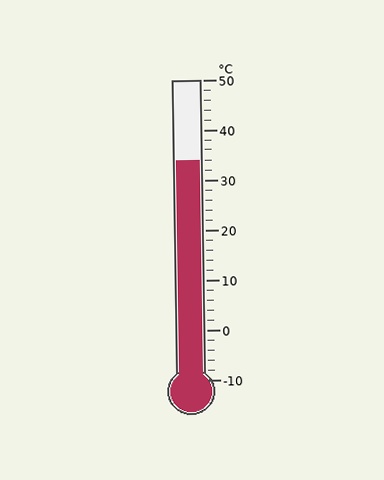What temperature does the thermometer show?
The thermometer shows approximately 34°C.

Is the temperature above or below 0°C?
The temperature is above 0°C.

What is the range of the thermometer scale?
The thermometer scale ranges from -10°C to 50°C.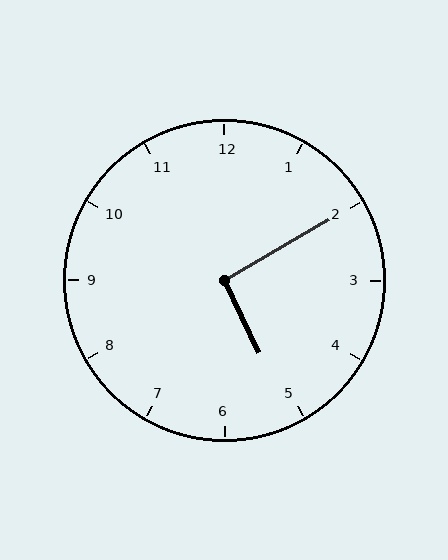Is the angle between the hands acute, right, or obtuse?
It is right.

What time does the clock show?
5:10.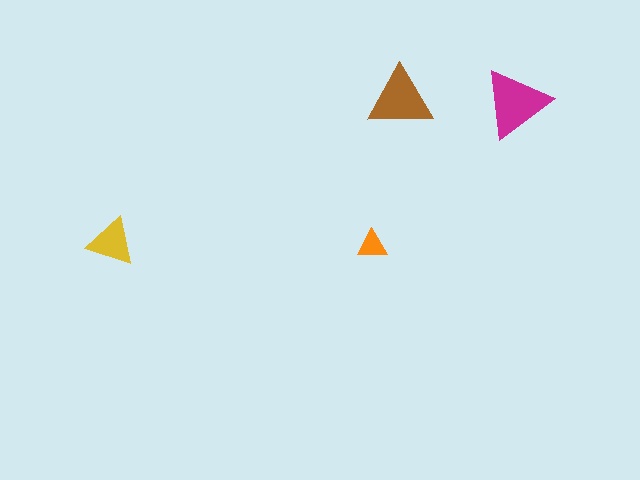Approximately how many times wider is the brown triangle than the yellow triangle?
About 1.5 times wider.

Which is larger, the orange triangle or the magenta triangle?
The magenta one.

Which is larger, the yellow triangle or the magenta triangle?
The magenta one.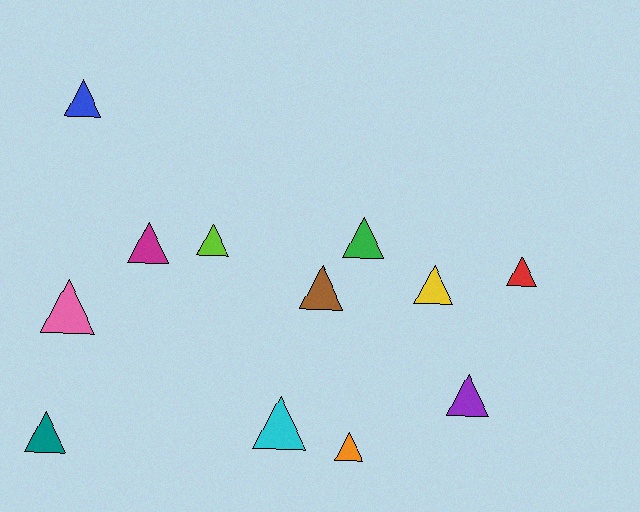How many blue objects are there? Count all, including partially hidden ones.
There is 1 blue object.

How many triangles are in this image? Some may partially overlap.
There are 12 triangles.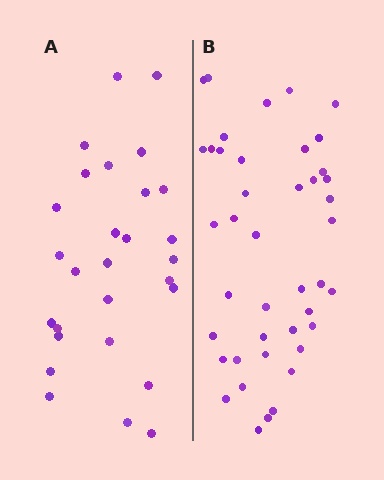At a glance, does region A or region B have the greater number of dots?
Region B (the right region) has more dots.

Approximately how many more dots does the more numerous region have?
Region B has approximately 15 more dots than region A.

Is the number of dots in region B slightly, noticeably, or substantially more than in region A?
Region B has substantially more. The ratio is roughly 1.5 to 1.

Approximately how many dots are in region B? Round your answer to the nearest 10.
About 40 dots. (The exact count is 42, which rounds to 40.)